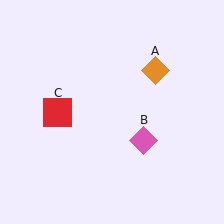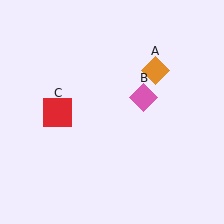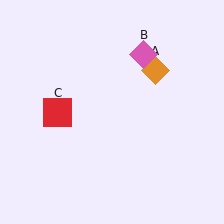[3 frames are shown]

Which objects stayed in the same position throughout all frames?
Orange diamond (object A) and red square (object C) remained stationary.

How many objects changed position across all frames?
1 object changed position: pink diamond (object B).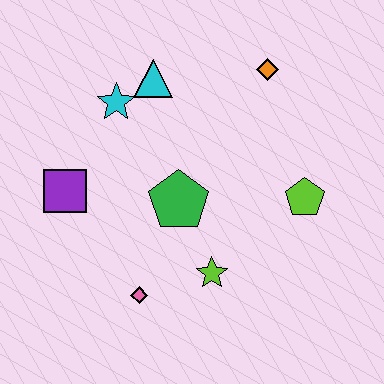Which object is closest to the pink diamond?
The lime star is closest to the pink diamond.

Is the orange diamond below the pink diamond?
No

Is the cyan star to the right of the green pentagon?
No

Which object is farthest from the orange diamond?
The pink diamond is farthest from the orange diamond.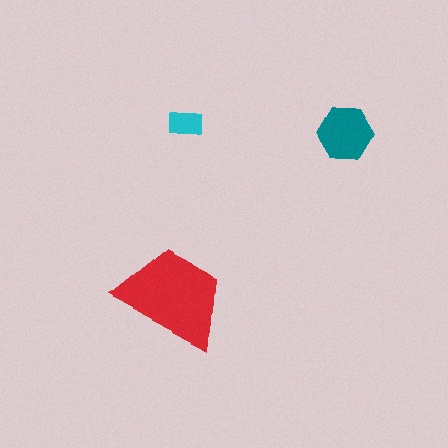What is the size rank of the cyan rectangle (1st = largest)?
3rd.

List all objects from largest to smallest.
The red trapezoid, the teal hexagon, the cyan rectangle.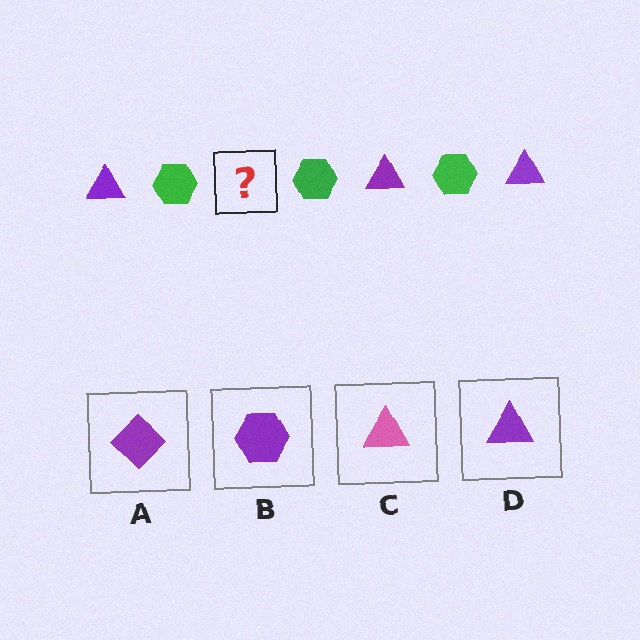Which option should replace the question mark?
Option D.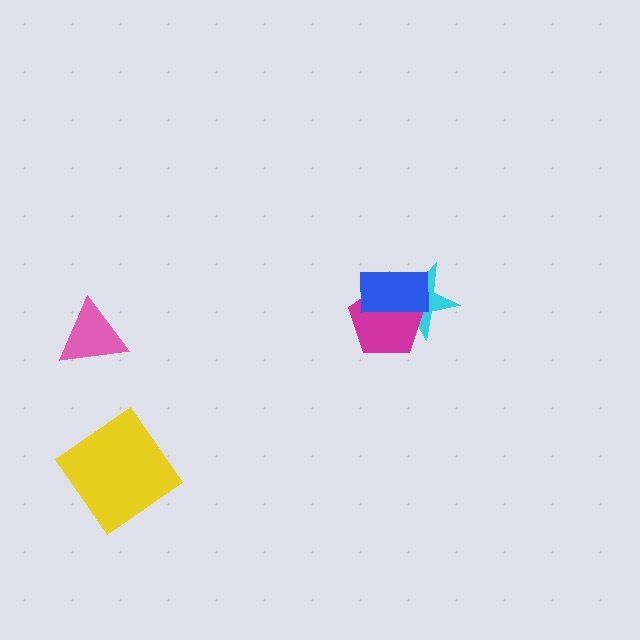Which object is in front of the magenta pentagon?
The blue rectangle is in front of the magenta pentagon.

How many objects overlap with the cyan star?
2 objects overlap with the cyan star.